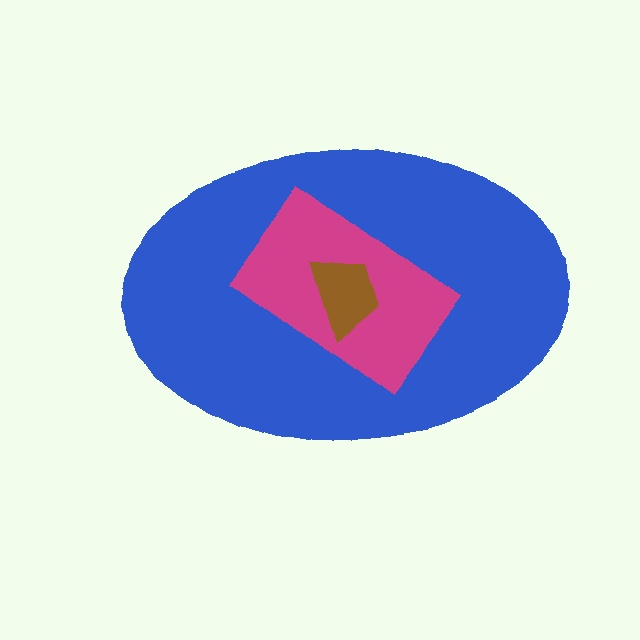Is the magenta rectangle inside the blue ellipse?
Yes.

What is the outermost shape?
The blue ellipse.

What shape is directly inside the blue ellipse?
The magenta rectangle.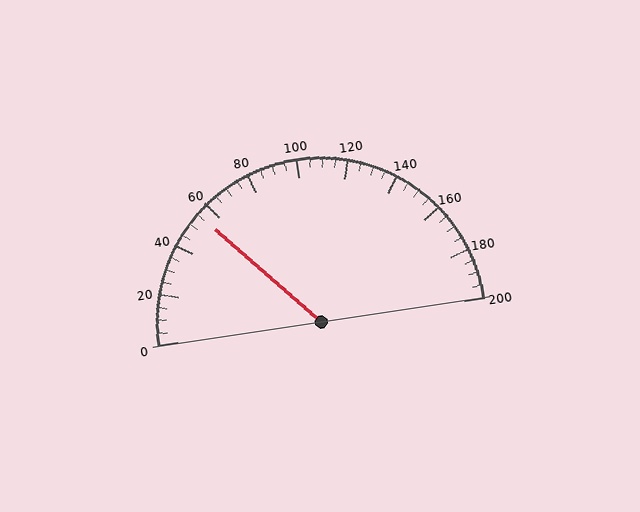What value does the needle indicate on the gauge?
The needle indicates approximately 55.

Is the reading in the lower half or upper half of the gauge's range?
The reading is in the lower half of the range (0 to 200).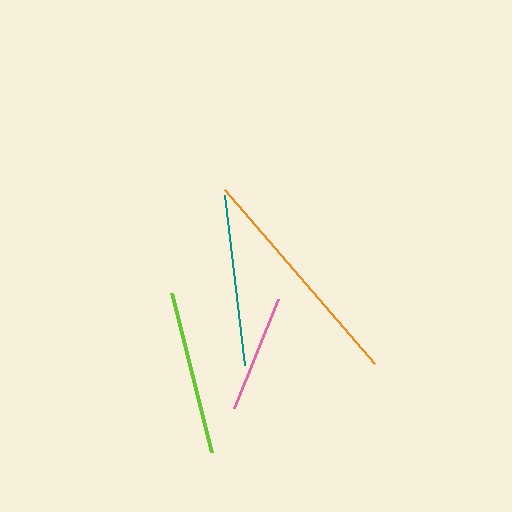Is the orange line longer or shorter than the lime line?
The orange line is longer than the lime line.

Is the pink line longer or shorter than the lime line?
The lime line is longer than the pink line.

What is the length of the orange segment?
The orange segment is approximately 230 pixels long.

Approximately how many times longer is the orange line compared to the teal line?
The orange line is approximately 1.3 times the length of the teal line.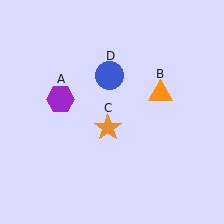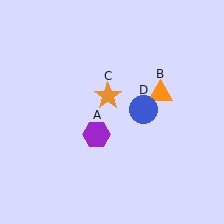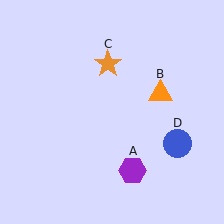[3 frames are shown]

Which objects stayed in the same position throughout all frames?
Orange triangle (object B) remained stationary.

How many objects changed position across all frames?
3 objects changed position: purple hexagon (object A), orange star (object C), blue circle (object D).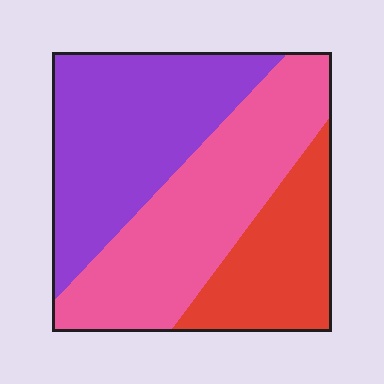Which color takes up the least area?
Red, at roughly 25%.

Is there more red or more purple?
Purple.